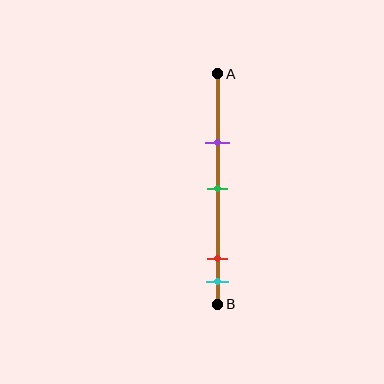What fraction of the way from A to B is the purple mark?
The purple mark is approximately 30% (0.3) of the way from A to B.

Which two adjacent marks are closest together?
The red and cyan marks are the closest adjacent pair.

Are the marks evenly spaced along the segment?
No, the marks are not evenly spaced.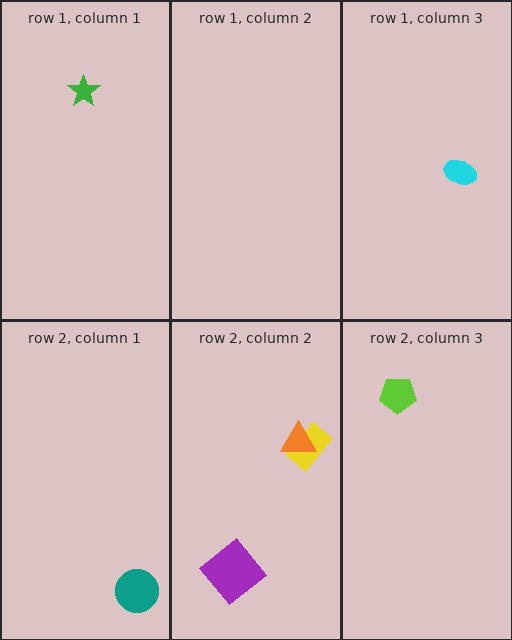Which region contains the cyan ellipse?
The row 1, column 3 region.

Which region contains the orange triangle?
The row 2, column 2 region.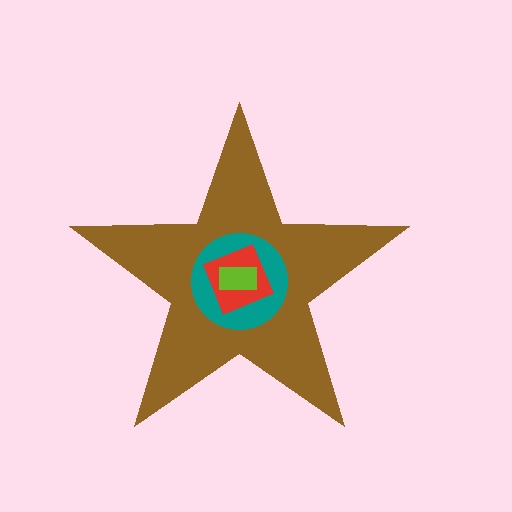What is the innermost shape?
The lime rectangle.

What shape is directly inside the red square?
The lime rectangle.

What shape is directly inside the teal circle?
The red square.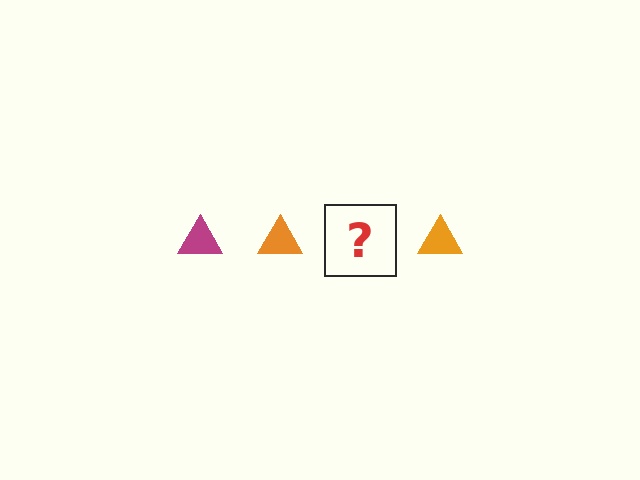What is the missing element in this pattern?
The missing element is a magenta triangle.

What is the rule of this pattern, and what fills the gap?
The rule is that the pattern cycles through magenta, orange triangles. The gap should be filled with a magenta triangle.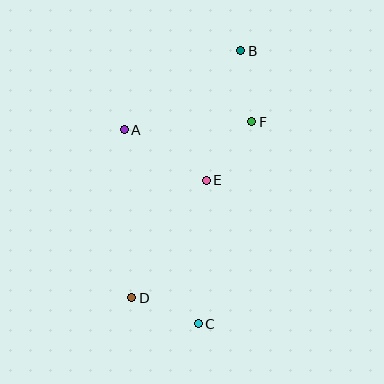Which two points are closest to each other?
Points C and D are closest to each other.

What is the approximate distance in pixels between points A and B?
The distance between A and B is approximately 141 pixels.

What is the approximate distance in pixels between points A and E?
The distance between A and E is approximately 96 pixels.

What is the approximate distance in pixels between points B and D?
The distance between B and D is approximately 270 pixels.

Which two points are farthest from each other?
Points B and C are farthest from each other.